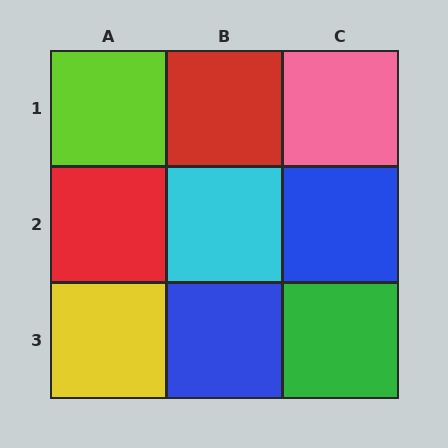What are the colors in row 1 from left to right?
Lime, red, pink.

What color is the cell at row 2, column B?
Cyan.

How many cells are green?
1 cell is green.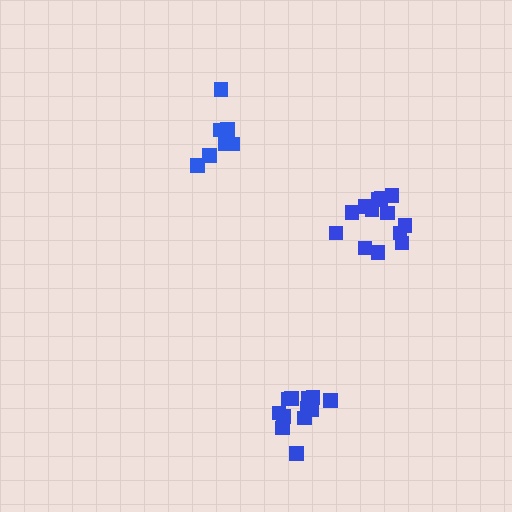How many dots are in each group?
Group 1: 13 dots, Group 2: 13 dots, Group 3: 7 dots (33 total).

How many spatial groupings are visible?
There are 3 spatial groupings.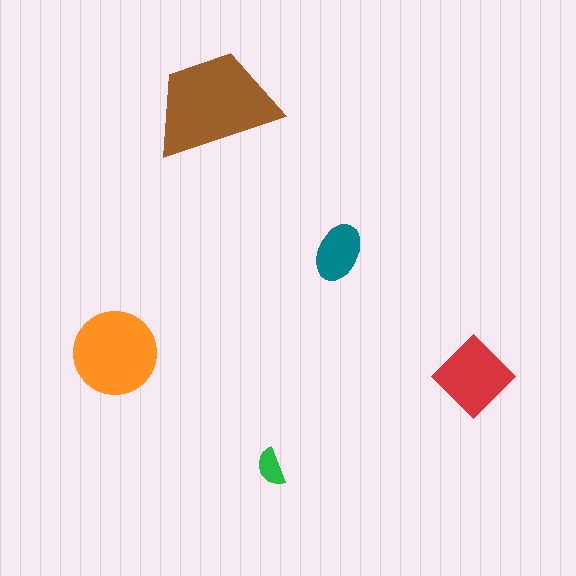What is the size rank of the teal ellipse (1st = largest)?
4th.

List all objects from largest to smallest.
The brown trapezoid, the orange circle, the red diamond, the teal ellipse, the green semicircle.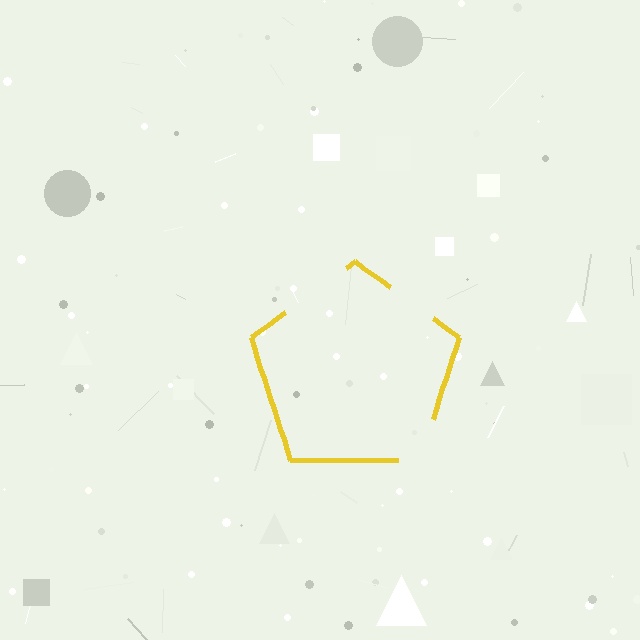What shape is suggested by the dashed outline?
The dashed outline suggests a pentagon.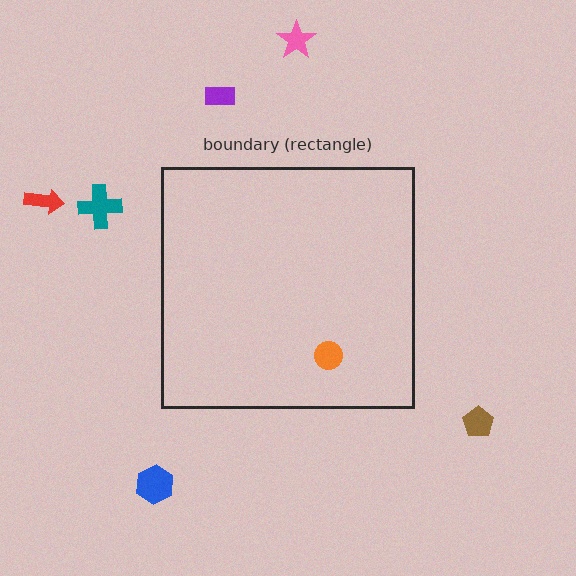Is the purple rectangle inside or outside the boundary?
Outside.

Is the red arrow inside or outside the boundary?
Outside.